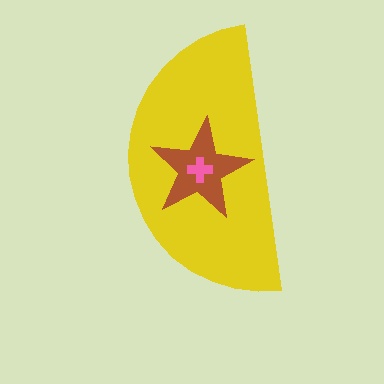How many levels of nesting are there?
3.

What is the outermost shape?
The yellow semicircle.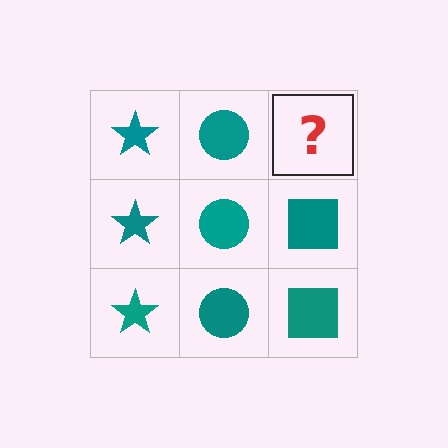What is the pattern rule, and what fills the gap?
The rule is that each column has a consistent shape. The gap should be filled with a teal square.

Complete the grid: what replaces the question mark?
The question mark should be replaced with a teal square.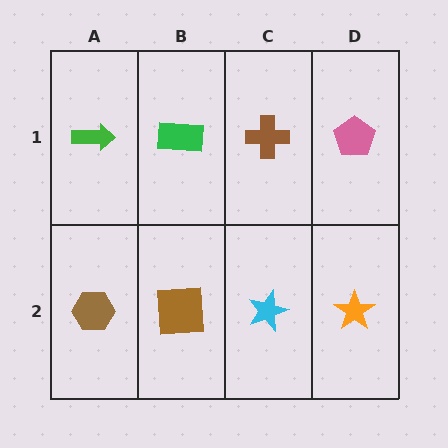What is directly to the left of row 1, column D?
A brown cross.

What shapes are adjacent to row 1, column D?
An orange star (row 2, column D), a brown cross (row 1, column C).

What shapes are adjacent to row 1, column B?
A brown square (row 2, column B), a green arrow (row 1, column A), a brown cross (row 1, column C).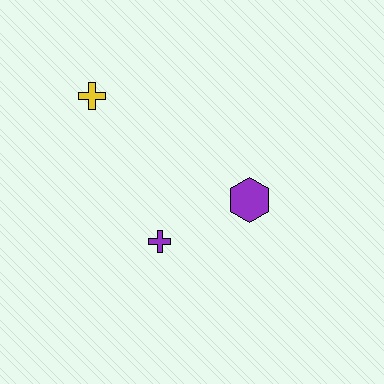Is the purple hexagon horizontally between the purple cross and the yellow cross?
No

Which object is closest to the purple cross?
The purple hexagon is closest to the purple cross.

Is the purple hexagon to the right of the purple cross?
Yes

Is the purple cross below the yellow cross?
Yes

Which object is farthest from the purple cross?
The yellow cross is farthest from the purple cross.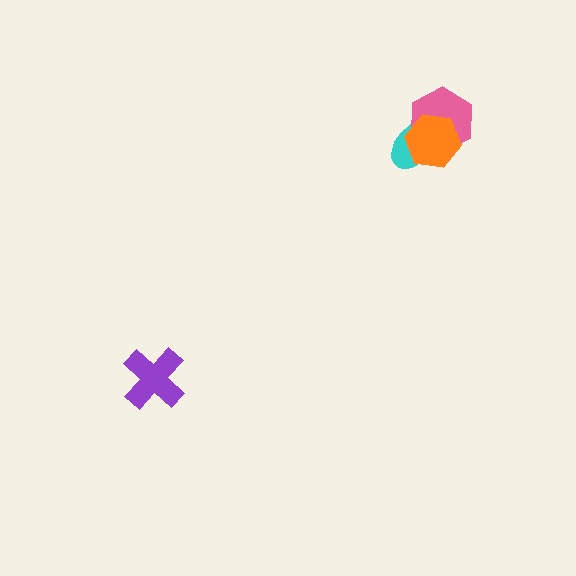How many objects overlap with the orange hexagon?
2 objects overlap with the orange hexagon.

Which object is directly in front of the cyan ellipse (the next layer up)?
The pink hexagon is directly in front of the cyan ellipse.